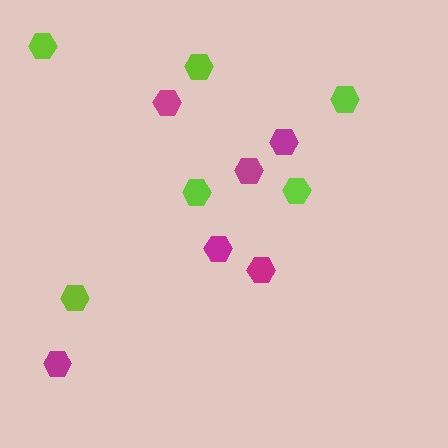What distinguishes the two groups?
There are 2 groups: one group of lime hexagons (6) and one group of magenta hexagons (6).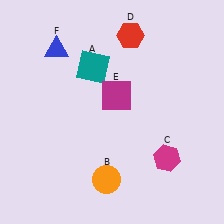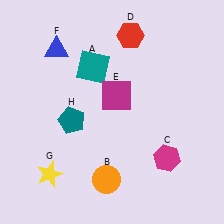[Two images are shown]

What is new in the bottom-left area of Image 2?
A yellow star (G) was added in the bottom-left area of Image 2.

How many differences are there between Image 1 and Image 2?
There are 2 differences between the two images.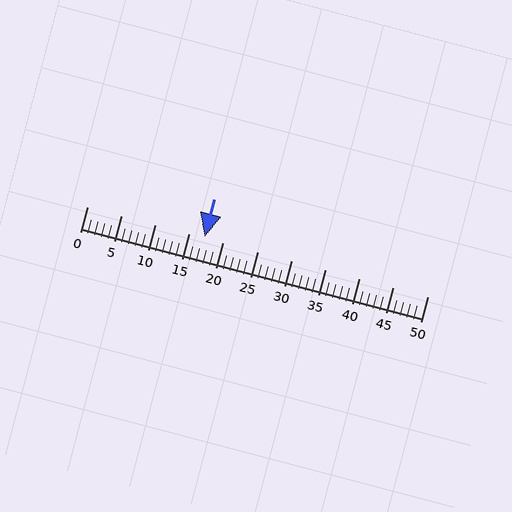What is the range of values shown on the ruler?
The ruler shows values from 0 to 50.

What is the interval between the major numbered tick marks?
The major tick marks are spaced 5 units apart.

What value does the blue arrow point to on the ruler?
The blue arrow points to approximately 17.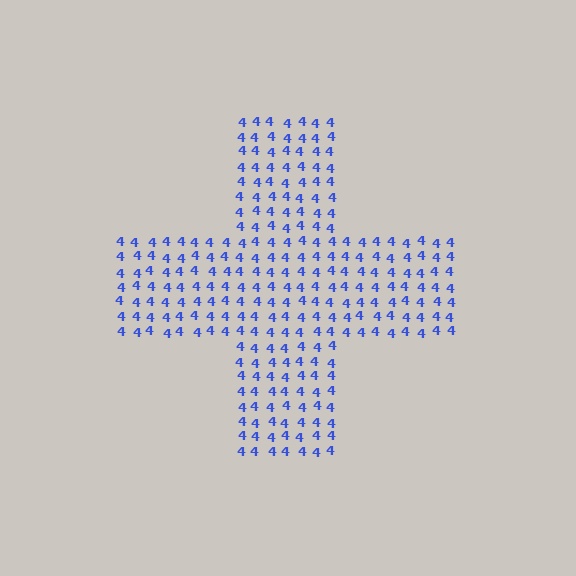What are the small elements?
The small elements are digit 4's.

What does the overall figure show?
The overall figure shows a cross.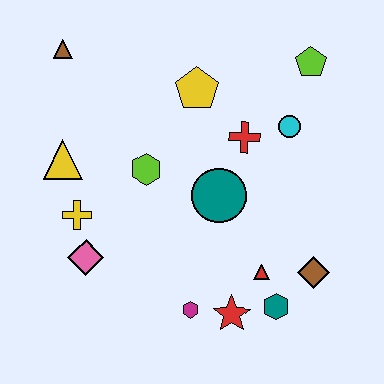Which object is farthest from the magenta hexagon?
The brown triangle is farthest from the magenta hexagon.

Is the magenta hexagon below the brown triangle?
Yes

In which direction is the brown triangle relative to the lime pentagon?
The brown triangle is to the left of the lime pentagon.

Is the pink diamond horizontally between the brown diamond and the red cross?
No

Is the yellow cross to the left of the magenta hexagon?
Yes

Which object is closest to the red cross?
The cyan circle is closest to the red cross.